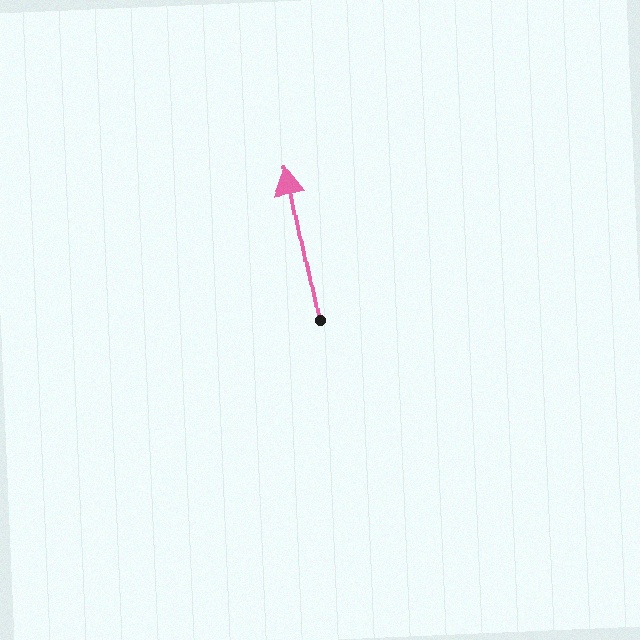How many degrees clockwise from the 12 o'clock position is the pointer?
Approximately 349 degrees.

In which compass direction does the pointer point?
North.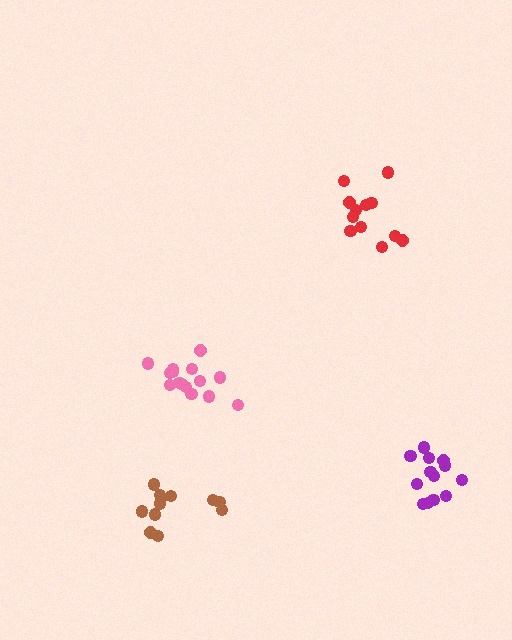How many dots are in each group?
Group 1: 12 dots, Group 2: 15 dots, Group 3: 12 dots, Group 4: 13 dots (52 total).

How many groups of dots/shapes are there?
There are 4 groups.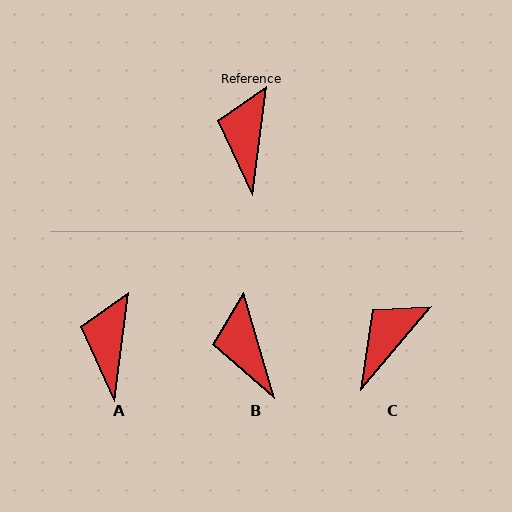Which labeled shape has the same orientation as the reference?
A.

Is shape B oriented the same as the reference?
No, it is off by about 24 degrees.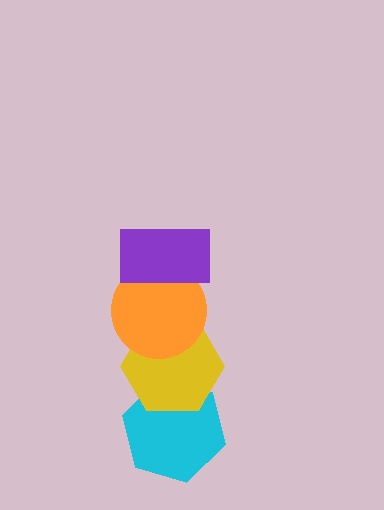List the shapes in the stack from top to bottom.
From top to bottom: the purple rectangle, the orange circle, the yellow hexagon, the cyan hexagon.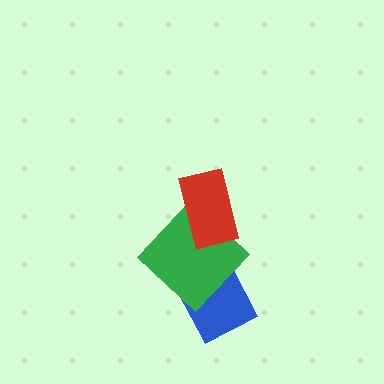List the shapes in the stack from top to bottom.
From top to bottom: the red rectangle, the green diamond, the blue diamond.